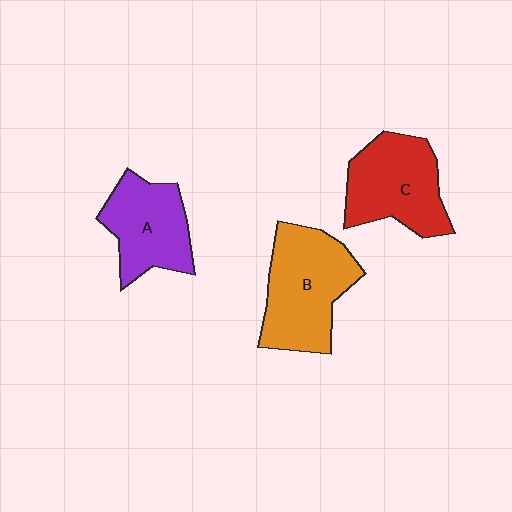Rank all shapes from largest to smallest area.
From largest to smallest: B (orange), C (red), A (purple).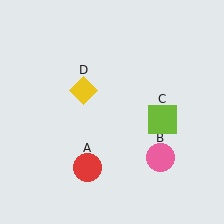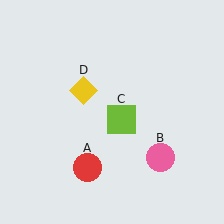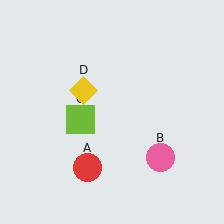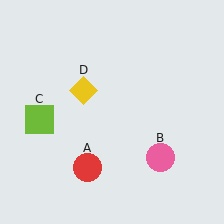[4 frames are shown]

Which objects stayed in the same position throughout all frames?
Red circle (object A) and pink circle (object B) and yellow diamond (object D) remained stationary.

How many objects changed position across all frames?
1 object changed position: lime square (object C).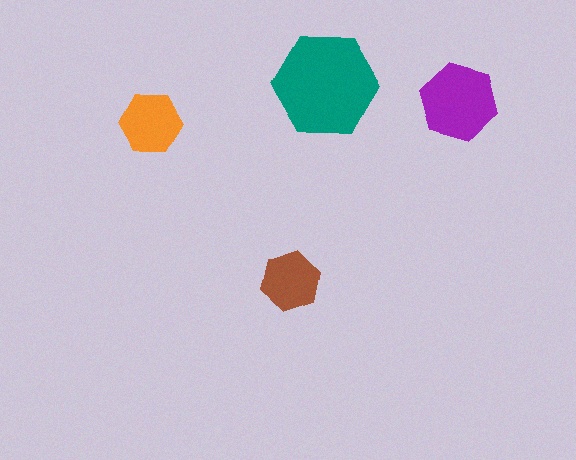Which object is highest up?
The teal hexagon is topmost.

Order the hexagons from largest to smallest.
the teal one, the purple one, the orange one, the brown one.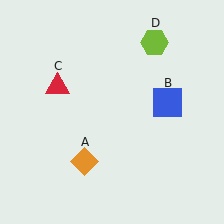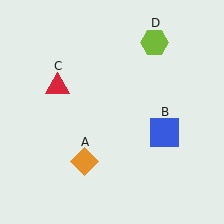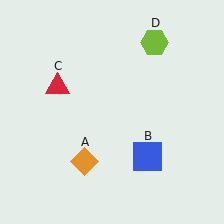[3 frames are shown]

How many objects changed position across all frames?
1 object changed position: blue square (object B).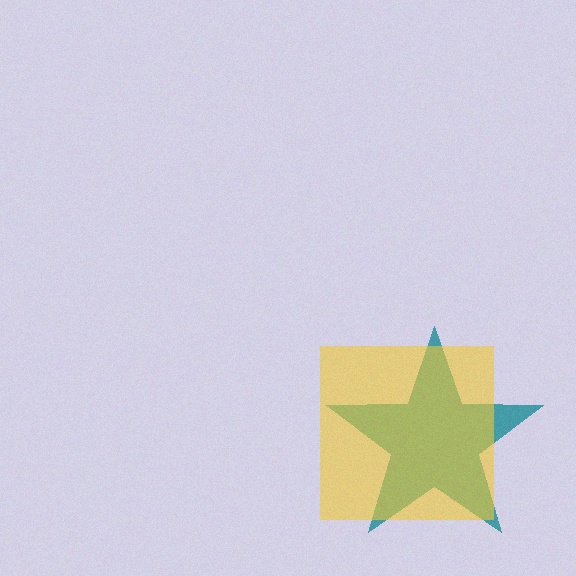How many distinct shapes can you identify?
There are 2 distinct shapes: a teal star, a yellow square.